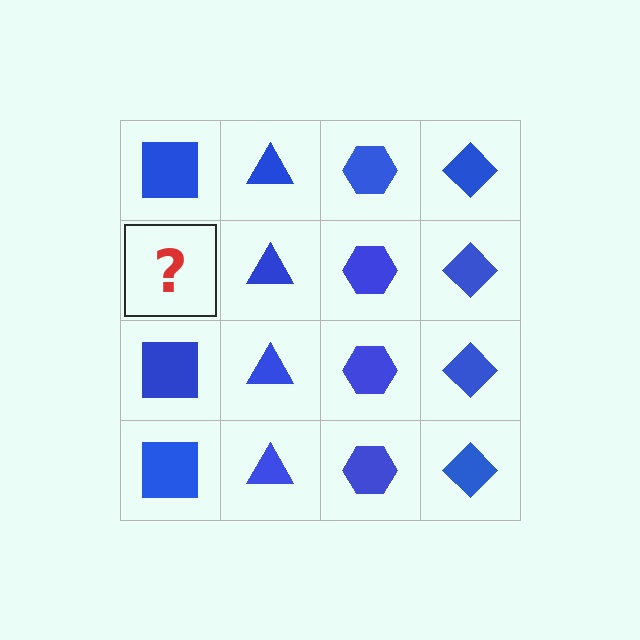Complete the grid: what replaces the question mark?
The question mark should be replaced with a blue square.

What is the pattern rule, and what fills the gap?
The rule is that each column has a consistent shape. The gap should be filled with a blue square.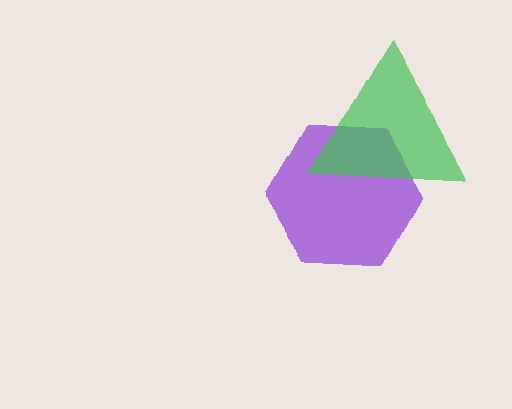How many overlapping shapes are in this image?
There are 2 overlapping shapes in the image.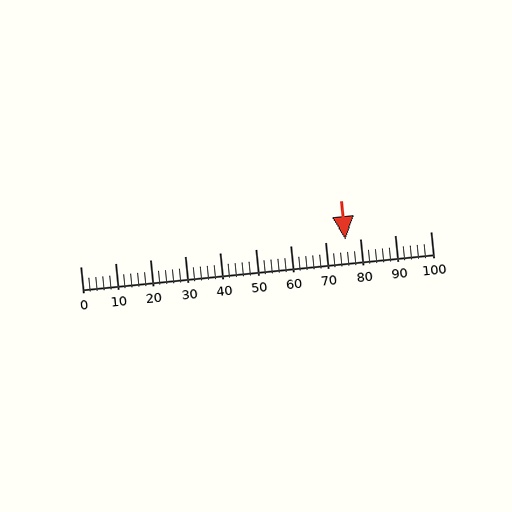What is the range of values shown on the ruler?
The ruler shows values from 0 to 100.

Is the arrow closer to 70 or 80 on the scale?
The arrow is closer to 80.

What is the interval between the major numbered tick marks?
The major tick marks are spaced 10 units apart.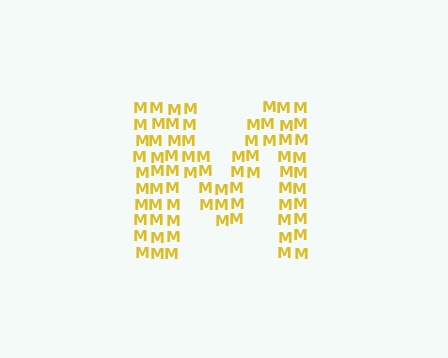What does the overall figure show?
The overall figure shows the letter M.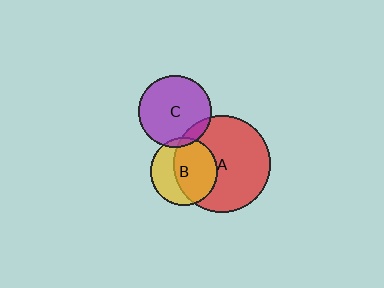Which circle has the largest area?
Circle A (red).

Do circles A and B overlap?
Yes.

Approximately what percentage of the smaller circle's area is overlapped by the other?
Approximately 60%.